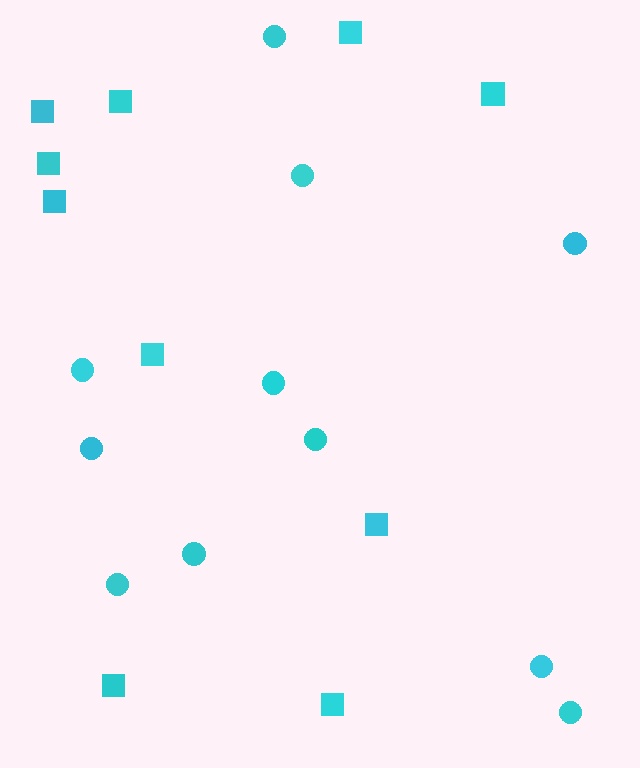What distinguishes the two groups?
There are 2 groups: one group of circles (11) and one group of squares (10).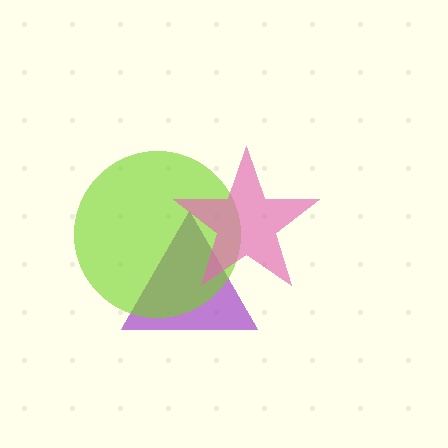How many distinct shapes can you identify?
There are 3 distinct shapes: a purple triangle, a lime circle, a pink star.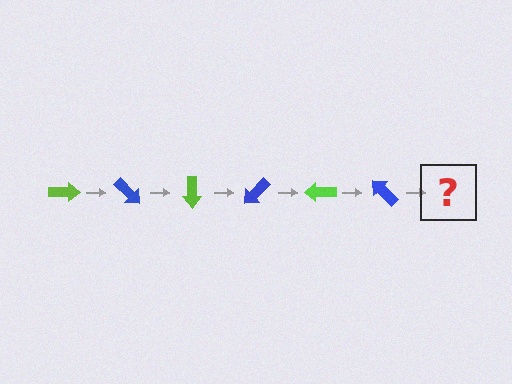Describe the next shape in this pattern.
It should be a lime arrow, rotated 270 degrees from the start.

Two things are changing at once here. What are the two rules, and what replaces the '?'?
The two rules are that it rotates 45 degrees each step and the color cycles through lime and blue. The '?' should be a lime arrow, rotated 270 degrees from the start.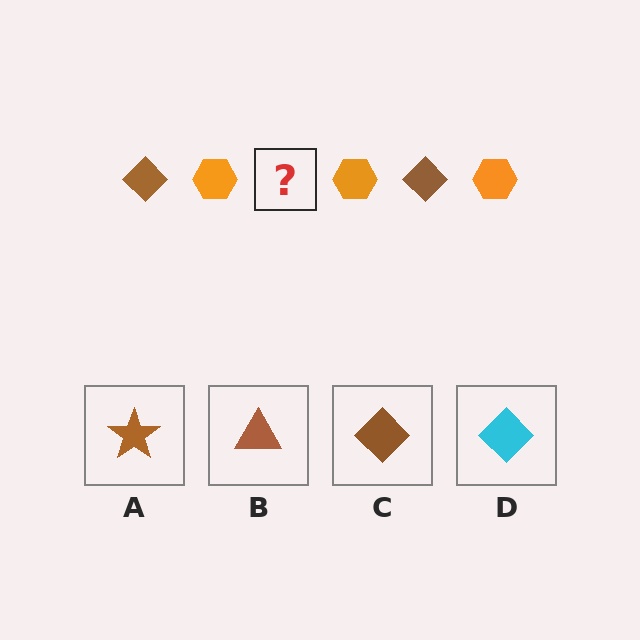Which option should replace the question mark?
Option C.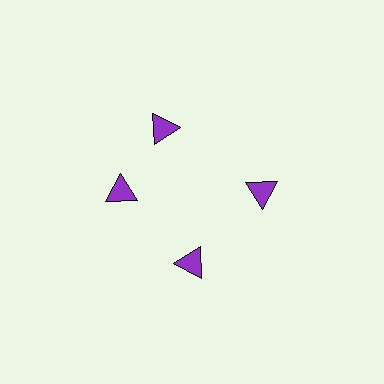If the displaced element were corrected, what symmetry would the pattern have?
It would have 4-fold rotational symmetry — the pattern would map onto itself every 90 degrees.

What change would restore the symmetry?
The symmetry would be restored by rotating it back into even spacing with its neighbors so that all 4 triangles sit at equal angles and equal distance from the center.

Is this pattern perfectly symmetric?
No. The 4 purple triangles are arranged in a ring, but one element near the 12 o'clock position is rotated out of alignment along the ring, breaking the 4-fold rotational symmetry.